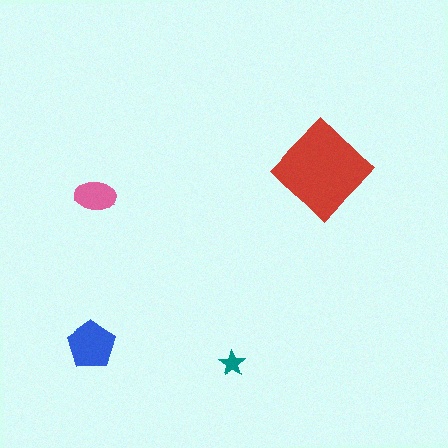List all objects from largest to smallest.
The red diamond, the blue pentagon, the pink ellipse, the teal star.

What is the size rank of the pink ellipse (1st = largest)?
3rd.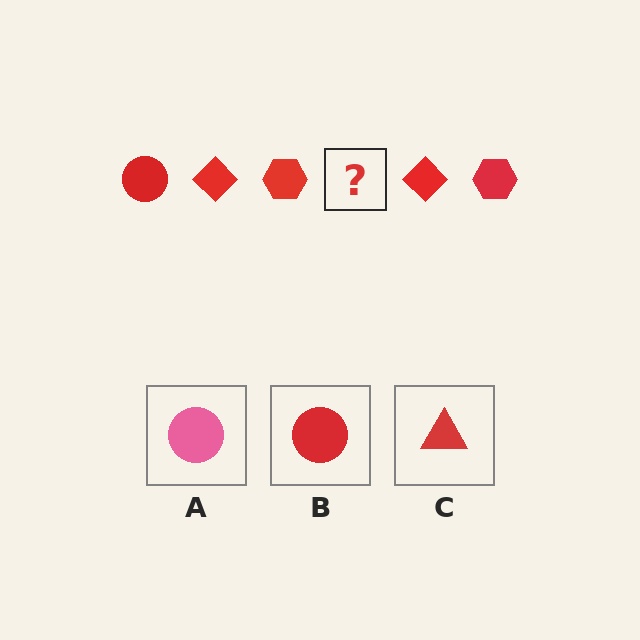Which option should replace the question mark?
Option B.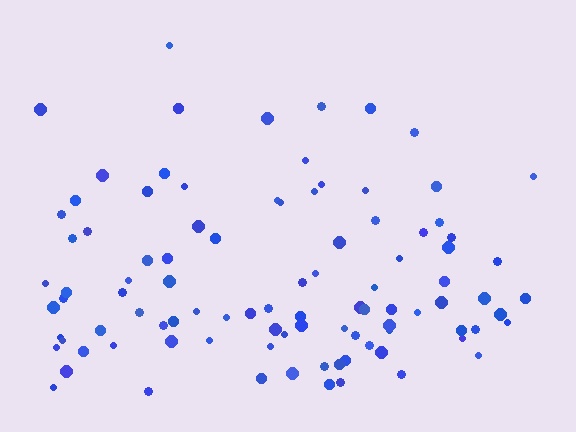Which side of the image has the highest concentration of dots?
The bottom.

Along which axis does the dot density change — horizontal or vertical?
Vertical.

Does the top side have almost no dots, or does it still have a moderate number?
Still a moderate number, just noticeably fewer than the bottom.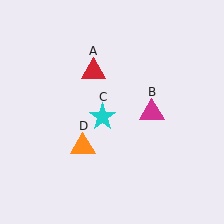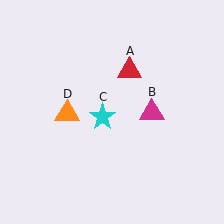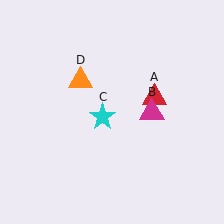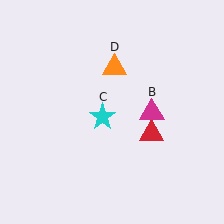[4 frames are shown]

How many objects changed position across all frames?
2 objects changed position: red triangle (object A), orange triangle (object D).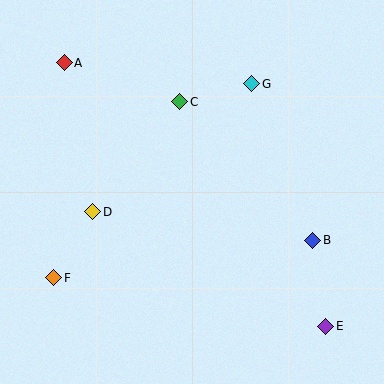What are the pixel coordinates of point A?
Point A is at (64, 63).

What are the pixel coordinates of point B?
Point B is at (313, 240).